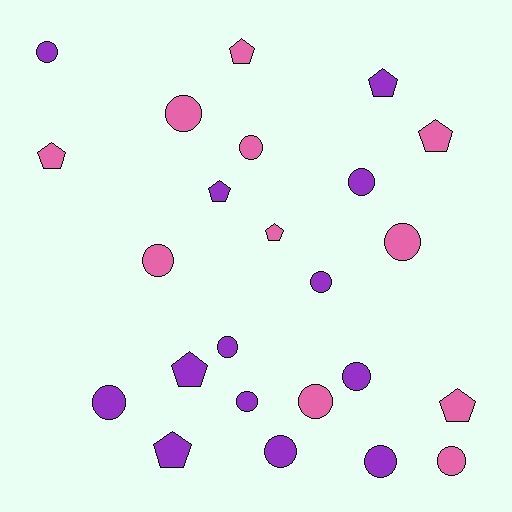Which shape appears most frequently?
Circle, with 15 objects.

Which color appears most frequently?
Purple, with 13 objects.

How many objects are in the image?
There are 24 objects.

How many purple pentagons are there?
There are 4 purple pentagons.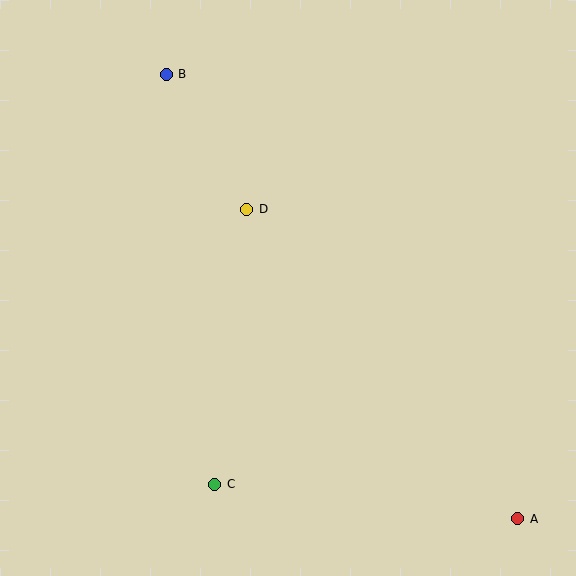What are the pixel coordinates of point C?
Point C is at (215, 484).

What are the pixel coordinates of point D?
Point D is at (247, 209).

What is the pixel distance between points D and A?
The distance between D and A is 412 pixels.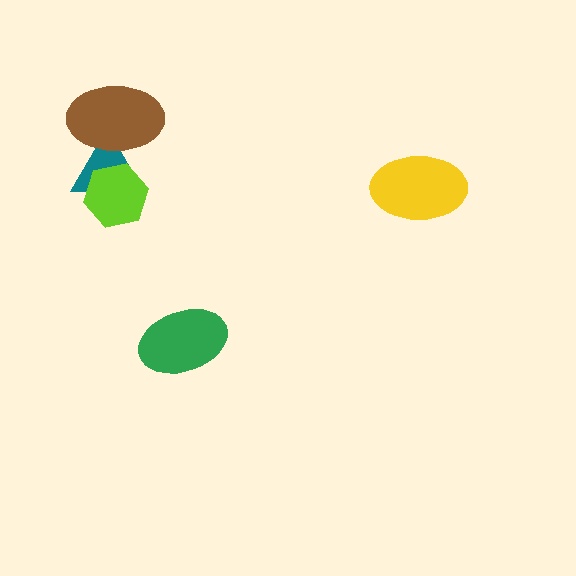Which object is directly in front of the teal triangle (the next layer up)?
The lime hexagon is directly in front of the teal triangle.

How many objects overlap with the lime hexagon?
1 object overlaps with the lime hexagon.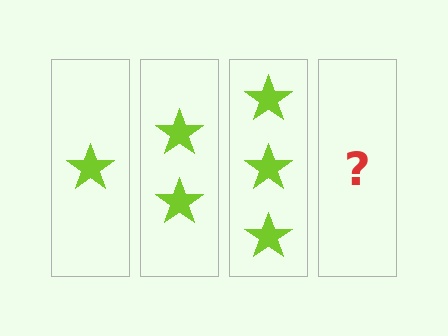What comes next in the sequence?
The next element should be 4 stars.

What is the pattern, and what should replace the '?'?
The pattern is that each step adds one more star. The '?' should be 4 stars.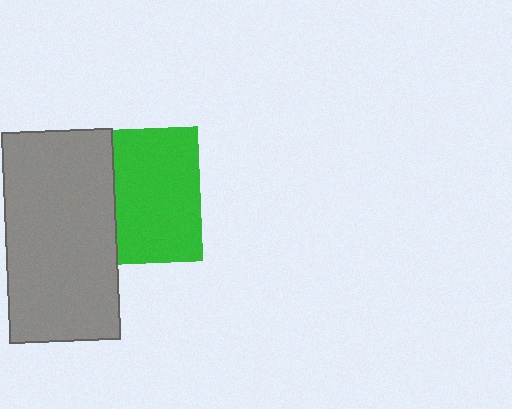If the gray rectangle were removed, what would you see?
You would see the complete green square.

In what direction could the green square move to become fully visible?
The green square could move right. That would shift it out from behind the gray rectangle entirely.